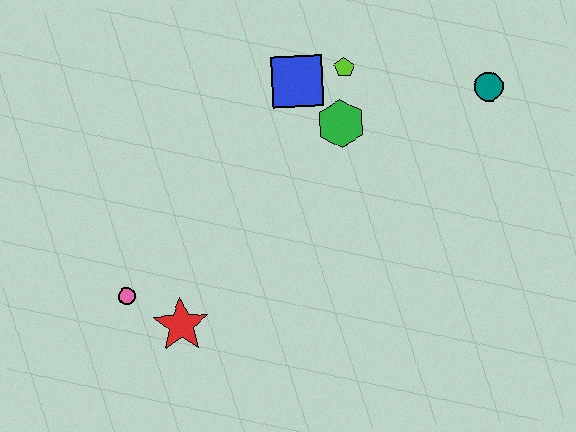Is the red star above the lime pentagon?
No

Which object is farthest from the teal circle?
The pink circle is farthest from the teal circle.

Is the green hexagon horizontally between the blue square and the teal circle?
Yes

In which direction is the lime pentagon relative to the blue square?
The lime pentagon is to the right of the blue square.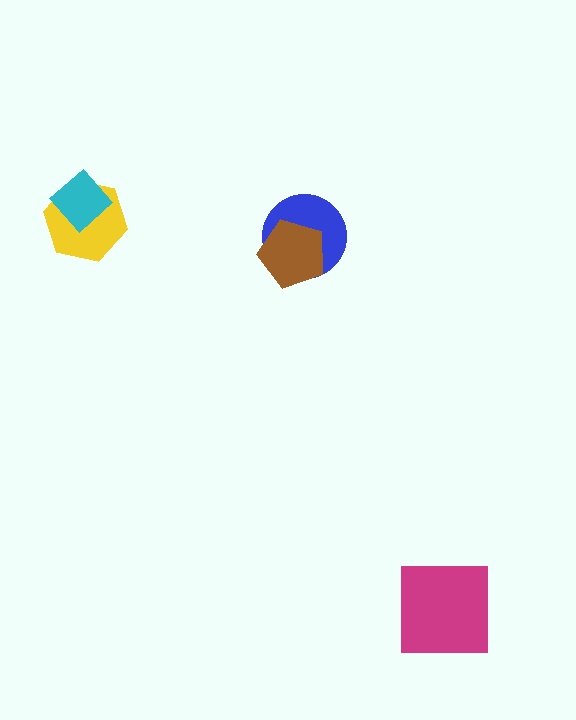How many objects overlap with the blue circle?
1 object overlaps with the blue circle.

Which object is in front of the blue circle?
The brown pentagon is in front of the blue circle.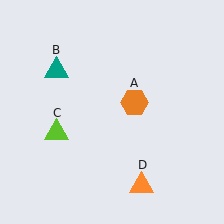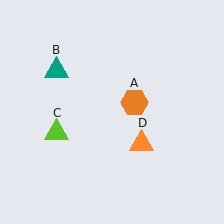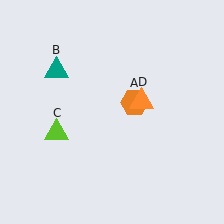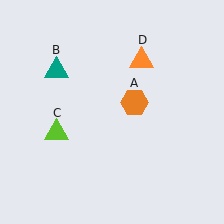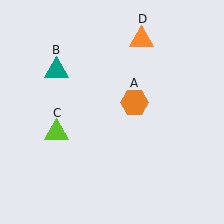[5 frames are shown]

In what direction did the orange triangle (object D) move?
The orange triangle (object D) moved up.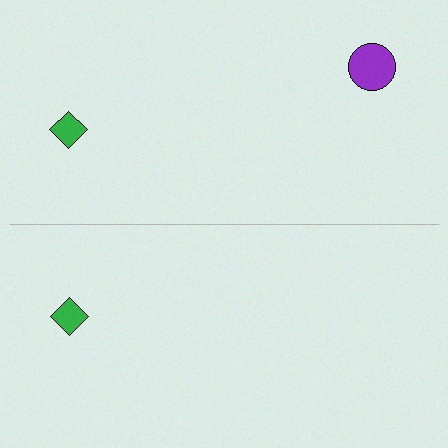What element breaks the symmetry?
A purple circle is missing from the bottom side.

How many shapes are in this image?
There are 3 shapes in this image.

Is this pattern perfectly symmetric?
No, the pattern is not perfectly symmetric. A purple circle is missing from the bottom side.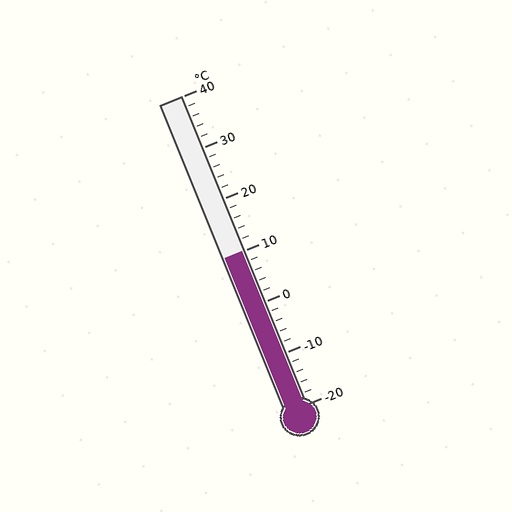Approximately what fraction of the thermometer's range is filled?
The thermometer is filled to approximately 50% of its range.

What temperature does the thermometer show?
The thermometer shows approximately 10°C.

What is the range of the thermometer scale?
The thermometer scale ranges from -20°C to 40°C.